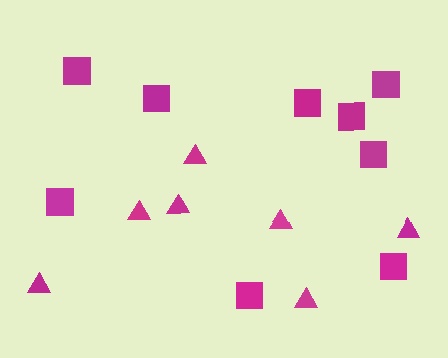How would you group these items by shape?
There are 2 groups: one group of squares (9) and one group of triangles (7).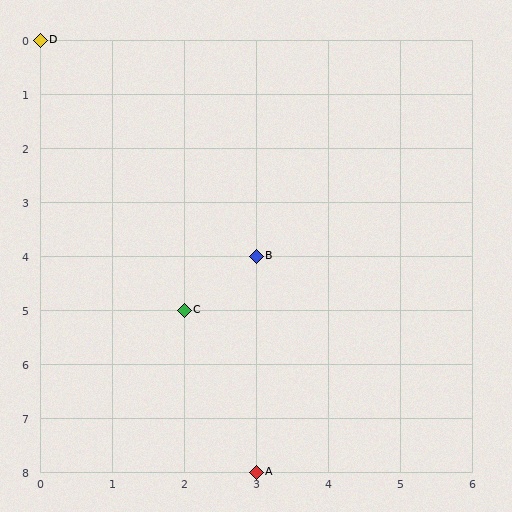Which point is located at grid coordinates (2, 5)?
Point C is at (2, 5).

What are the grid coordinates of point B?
Point B is at grid coordinates (3, 4).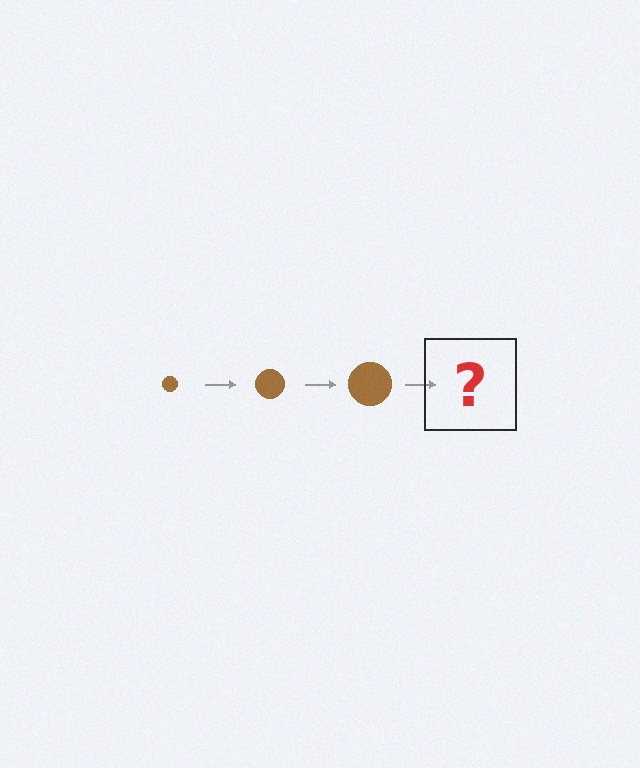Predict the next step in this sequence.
The next step is a brown circle, larger than the previous one.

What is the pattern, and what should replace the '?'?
The pattern is that the circle gets progressively larger each step. The '?' should be a brown circle, larger than the previous one.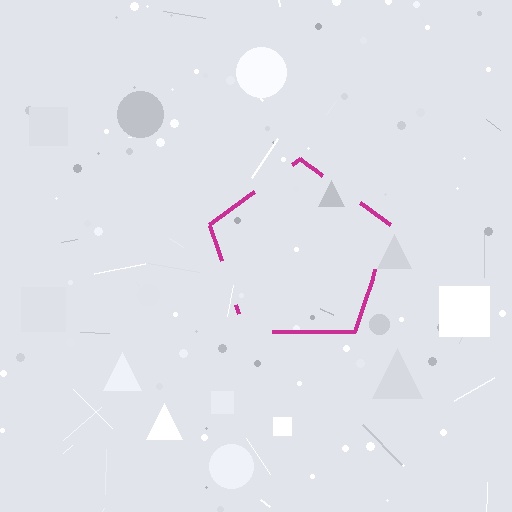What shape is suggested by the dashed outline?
The dashed outline suggests a pentagon.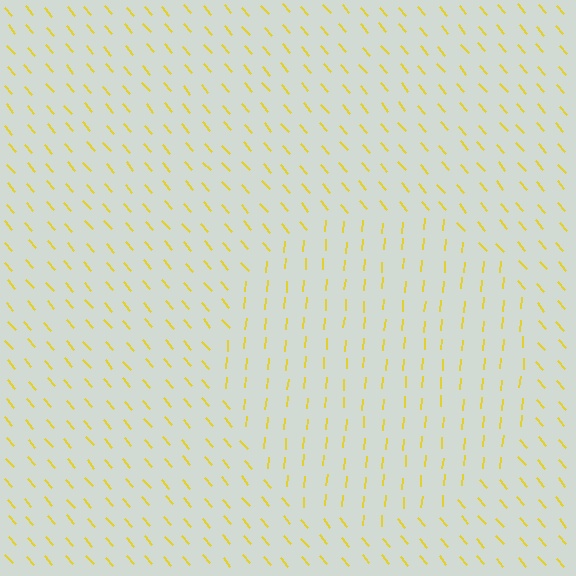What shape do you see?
I see a circle.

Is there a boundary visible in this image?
Yes, there is a texture boundary formed by a change in line orientation.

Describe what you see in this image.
The image is filled with small yellow line segments. A circle region in the image has lines oriented differently from the surrounding lines, creating a visible texture boundary.